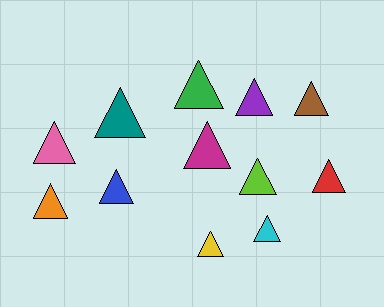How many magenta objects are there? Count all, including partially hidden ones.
There is 1 magenta object.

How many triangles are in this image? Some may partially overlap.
There are 12 triangles.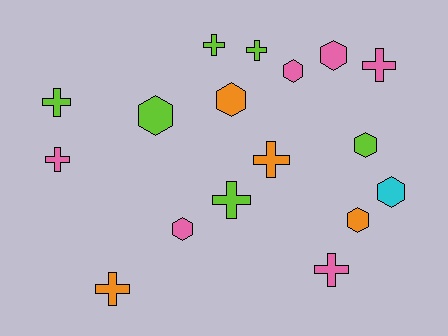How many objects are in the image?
There are 17 objects.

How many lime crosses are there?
There are 4 lime crosses.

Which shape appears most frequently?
Cross, with 9 objects.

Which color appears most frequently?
Pink, with 6 objects.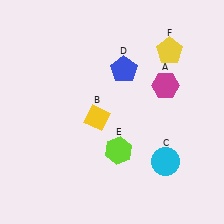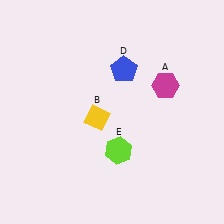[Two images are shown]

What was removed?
The cyan circle (C), the yellow pentagon (F) were removed in Image 2.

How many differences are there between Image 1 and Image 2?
There are 2 differences between the two images.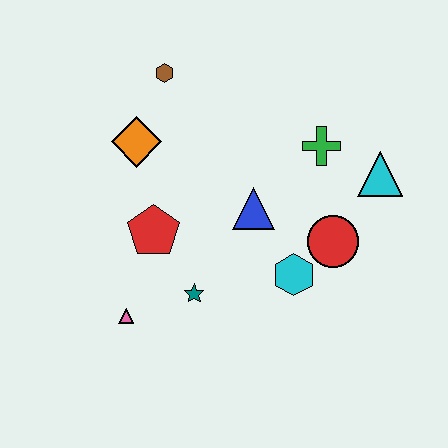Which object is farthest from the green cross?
The pink triangle is farthest from the green cross.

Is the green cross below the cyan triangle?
No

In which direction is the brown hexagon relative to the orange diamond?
The brown hexagon is above the orange diamond.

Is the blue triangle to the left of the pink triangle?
No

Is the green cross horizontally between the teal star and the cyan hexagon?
No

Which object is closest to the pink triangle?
The teal star is closest to the pink triangle.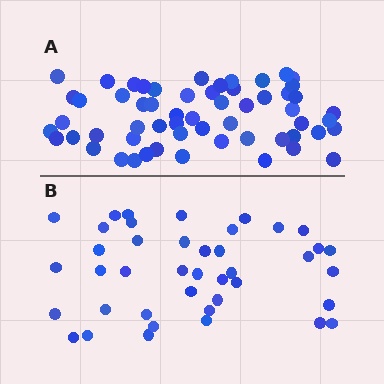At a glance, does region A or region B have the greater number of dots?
Region A (the top region) has more dots.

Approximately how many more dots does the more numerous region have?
Region A has approximately 15 more dots than region B.